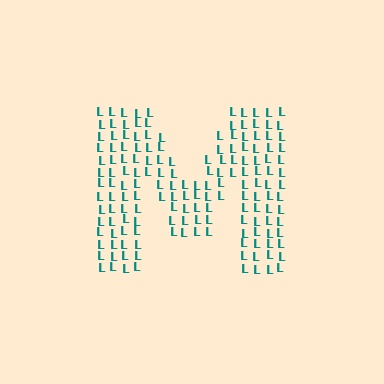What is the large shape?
The large shape is the letter M.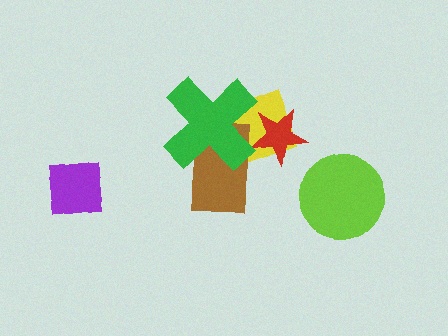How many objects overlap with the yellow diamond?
3 objects overlap with the yellow diamond.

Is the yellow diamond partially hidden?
Yes, it is partially covered by another shape.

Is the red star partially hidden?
Yes, it is partially covered by another shape.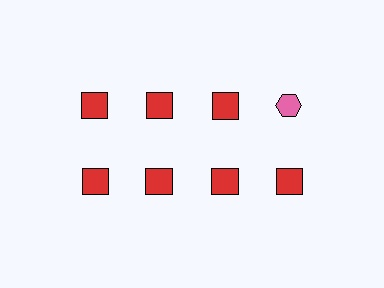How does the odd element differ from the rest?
It differs in both color (pink instead of red) and shape (hexagon instead of square).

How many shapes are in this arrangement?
There are 8 shapes arranged in a grid pattern.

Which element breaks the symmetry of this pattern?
The pink hexagon in the top row, second from right column breaks the symmetry. All other shapes are red squares.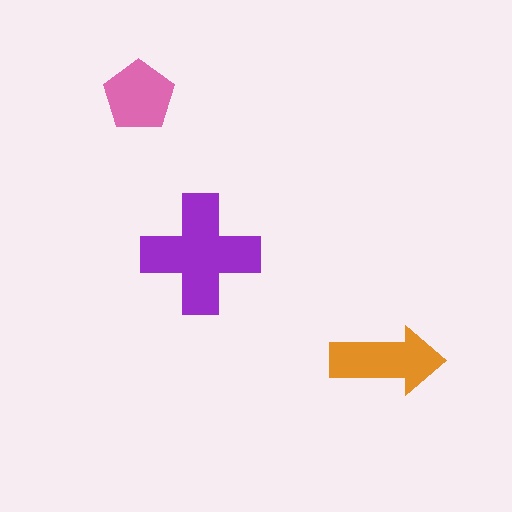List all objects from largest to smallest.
The purple cross, the orange arrow, the pink pentagon.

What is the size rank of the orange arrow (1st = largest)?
2nd.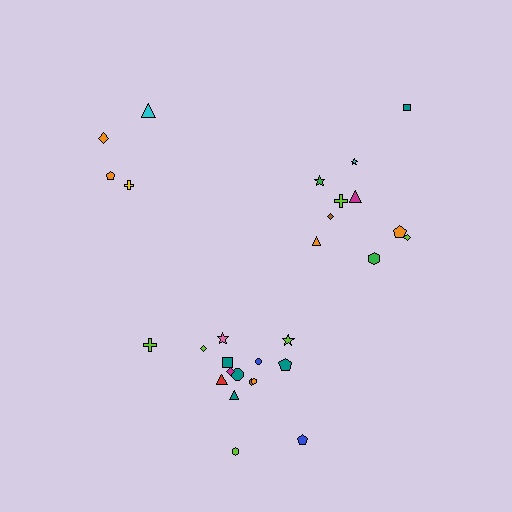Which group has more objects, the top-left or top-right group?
The top-right group.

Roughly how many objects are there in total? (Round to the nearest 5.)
Roughly 30 objects in total.